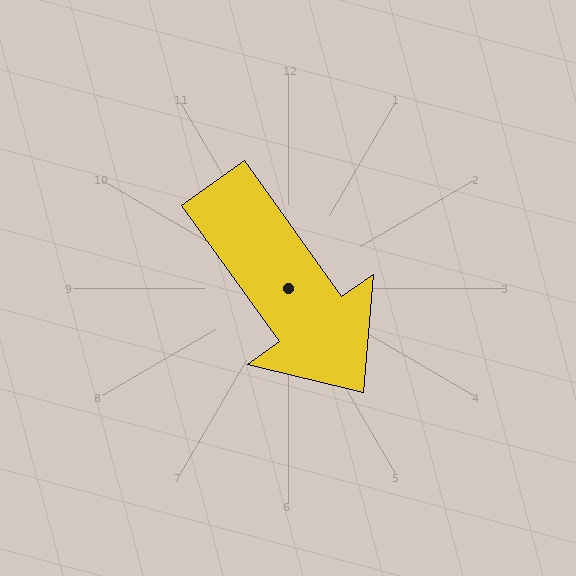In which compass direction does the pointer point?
Southeast.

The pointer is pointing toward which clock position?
Roughly 5 o'clock.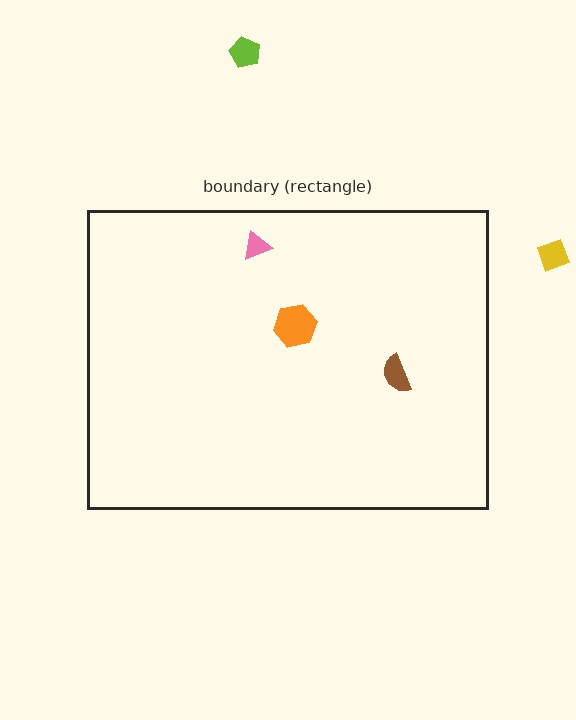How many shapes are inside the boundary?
3 inside, 2 outside.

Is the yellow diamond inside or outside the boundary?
Outside.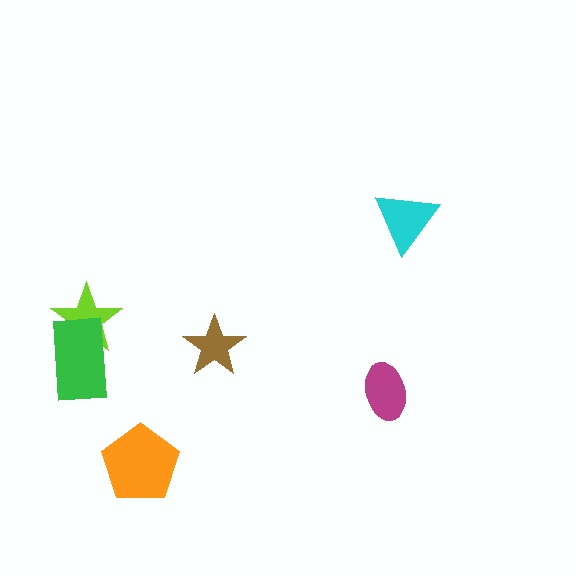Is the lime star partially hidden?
Yes, it is partially covered by another shape.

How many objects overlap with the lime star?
1 object overlaps with the lime star.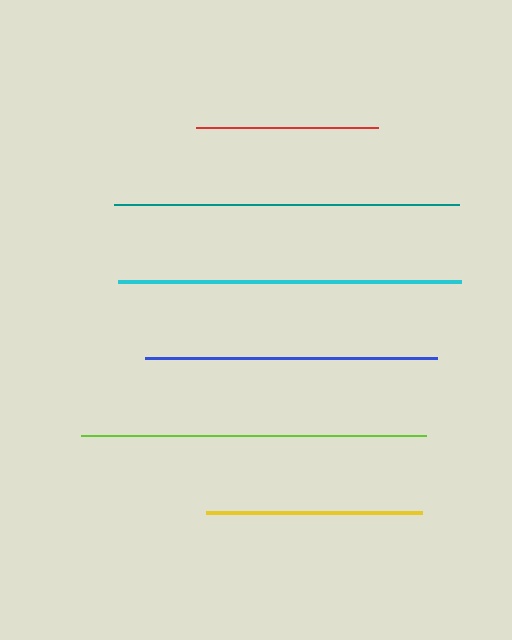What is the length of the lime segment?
The lime segment is approximately 346 pixels long.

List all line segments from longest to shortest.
From longest to shortest: lime, teal, cyan, blue, yellow, red.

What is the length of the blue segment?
The blue segment is approximately 292 pixels long.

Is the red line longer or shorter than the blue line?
The blue line is longer than the red line.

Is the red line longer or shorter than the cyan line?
The cyan line is longer than the red line.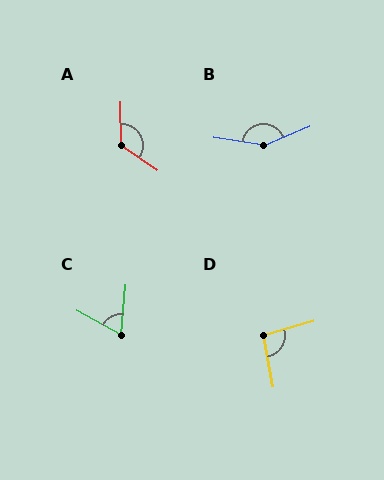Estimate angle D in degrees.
Approximately 95 degrees.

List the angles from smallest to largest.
C (67°), D (95°), A (125°), B (148°).